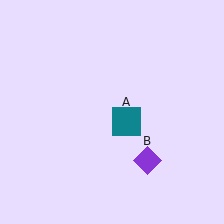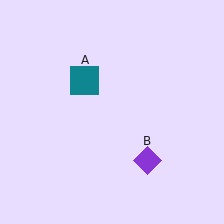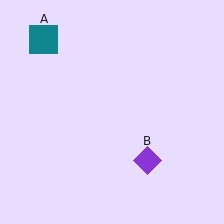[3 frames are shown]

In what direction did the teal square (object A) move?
The teal square (object A) moved up and to the left.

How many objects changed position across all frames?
1 object changed position: teal square (object A).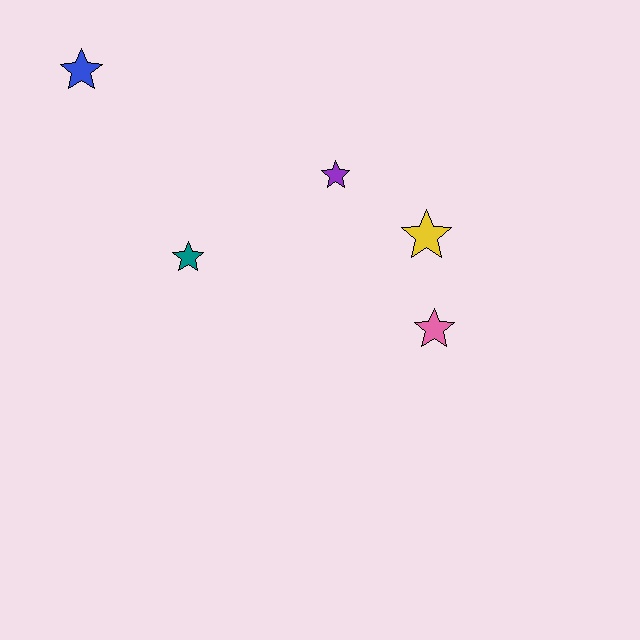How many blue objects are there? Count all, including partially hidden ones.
There is 1 blue object.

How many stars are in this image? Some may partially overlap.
There are 5 stars.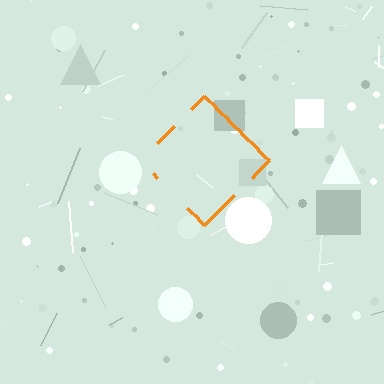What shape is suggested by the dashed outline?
The dashed outline suggests a diamond.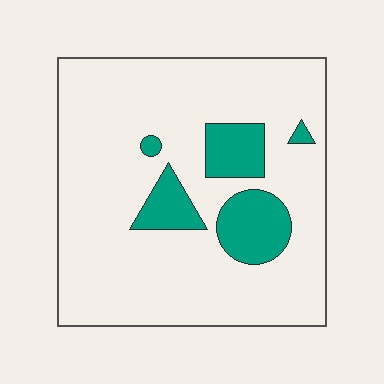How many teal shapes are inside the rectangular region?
5.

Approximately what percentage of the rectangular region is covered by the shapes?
Approximately 15%.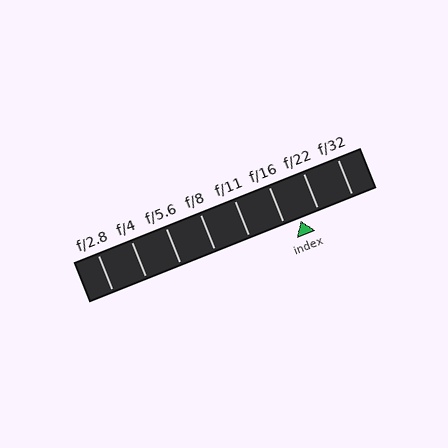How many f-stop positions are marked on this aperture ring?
There are 8 f-stop positions marked.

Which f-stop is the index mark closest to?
The index mark is closest to f/16.